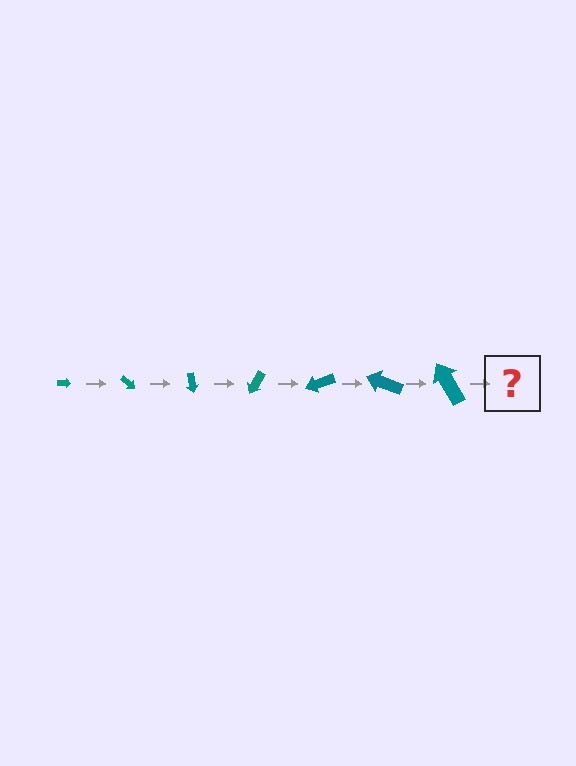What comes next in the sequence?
The next element should be an arrow, larger than the previous one and rotated 280 degrees from the start.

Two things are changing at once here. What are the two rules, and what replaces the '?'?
The two rules are that the arrow grows larger each step and it rotates 40 degrees each step. The '?' should be an arrow, larger than the previous one and rotated 280 degrees from the start.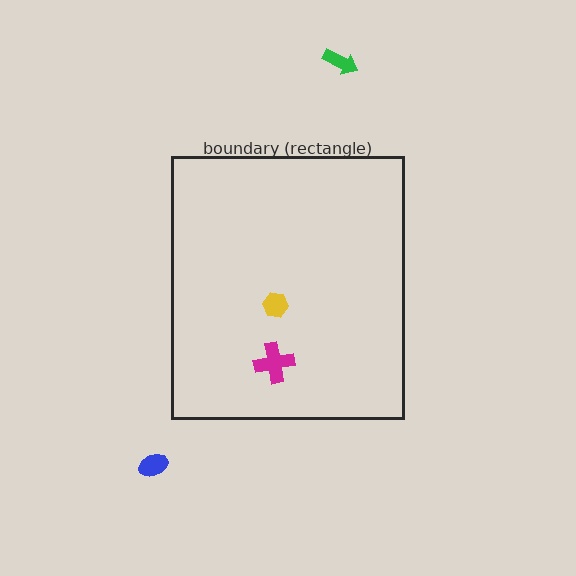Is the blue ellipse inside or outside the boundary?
Outside.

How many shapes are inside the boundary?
2 inside, 2 outside.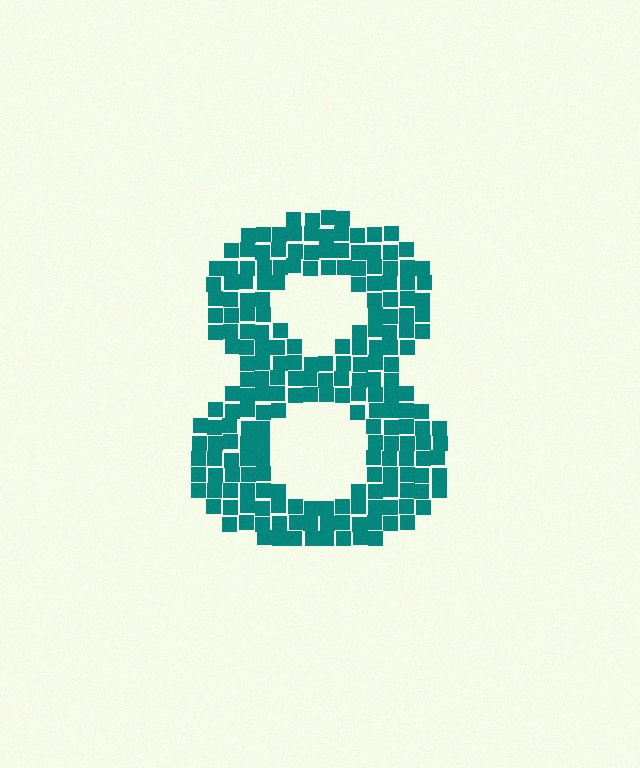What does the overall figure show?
The overall figure shows the digit 8.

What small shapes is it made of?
It is made of small squares.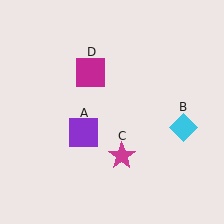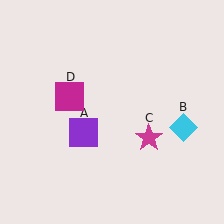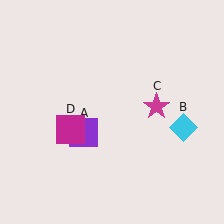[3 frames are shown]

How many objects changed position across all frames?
2 objects changed position: magenta star (object C), magenta square (object D).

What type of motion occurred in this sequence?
The magenta star (object C), magenta square (object D) rotated counterclockwise around the center of the scene.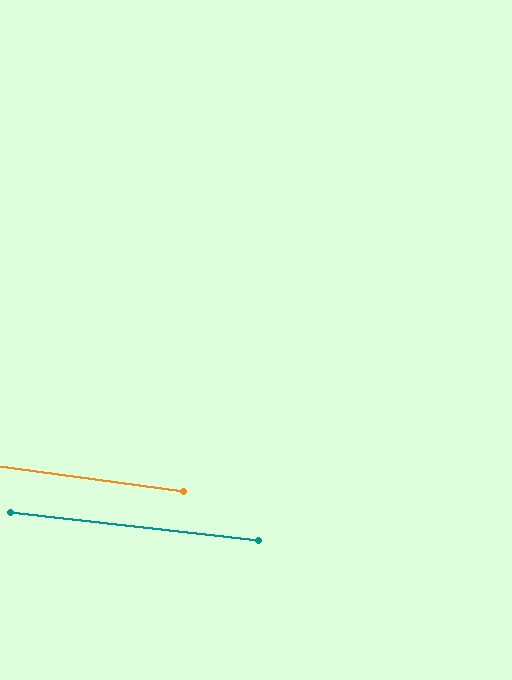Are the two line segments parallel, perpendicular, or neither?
Parallel — their directions differ by only 1.3°.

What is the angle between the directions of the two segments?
Approximately 1 degree.